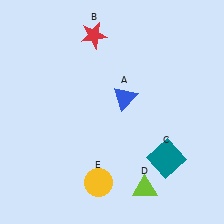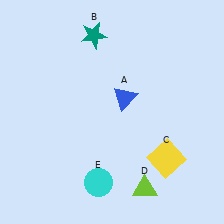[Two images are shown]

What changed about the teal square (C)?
In Image 1, C is teal. In Image 2, it changed to yellow.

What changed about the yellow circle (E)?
In Image 1, E is yellow. In Image 2, it changed to cyan.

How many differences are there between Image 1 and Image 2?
There are 3 differences between the two images.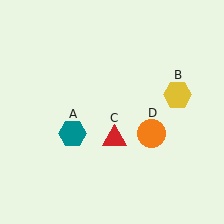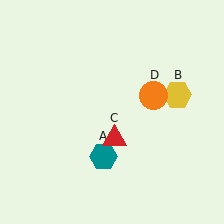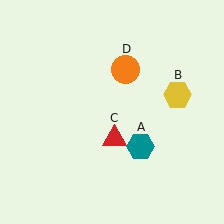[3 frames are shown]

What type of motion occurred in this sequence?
The teal hexagon (object A), orange circle (object D) rotated counterclockwise around the center of the scene.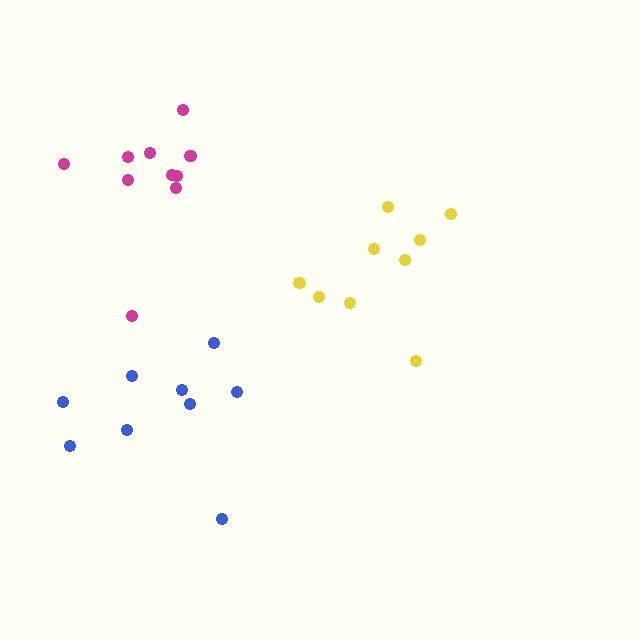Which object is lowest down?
The blue cluster is bottommost.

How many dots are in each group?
Group 1: 9 dots, Group 2: 10 dots, Group 3: 9 dots (28 total).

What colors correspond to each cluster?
The clusters are colored: blue, magenta, yellow.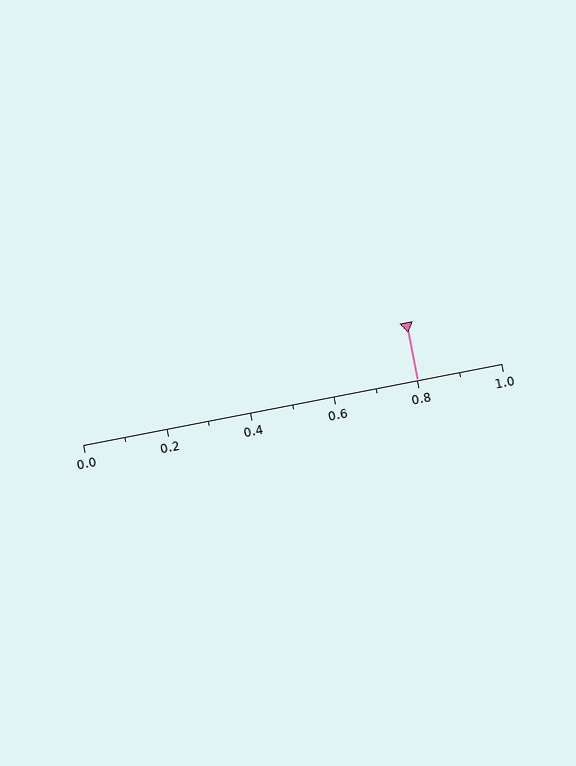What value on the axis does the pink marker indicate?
The marker indicates approximately 0.8.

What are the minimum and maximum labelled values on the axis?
The axis runs from 0.0 to 1.0.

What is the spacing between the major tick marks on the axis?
The major ticks are spaced 0.2 apart.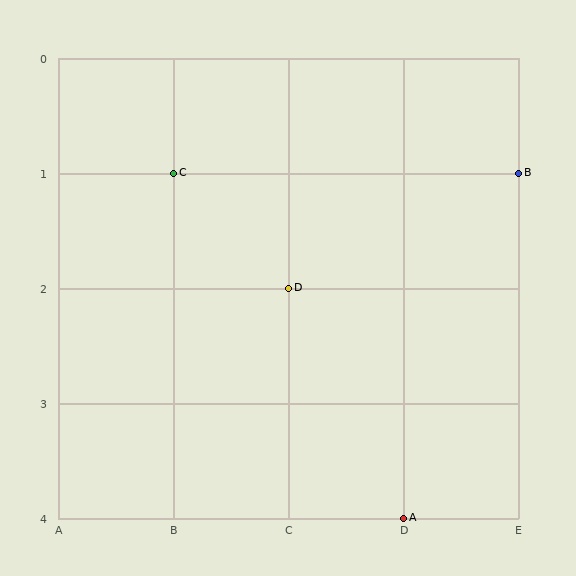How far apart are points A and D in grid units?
Points A and D are 1 column and 2 rows apart (about 2.2 grid units diagonally).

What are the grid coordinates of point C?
Point C is at grid coordinates (B, 1).